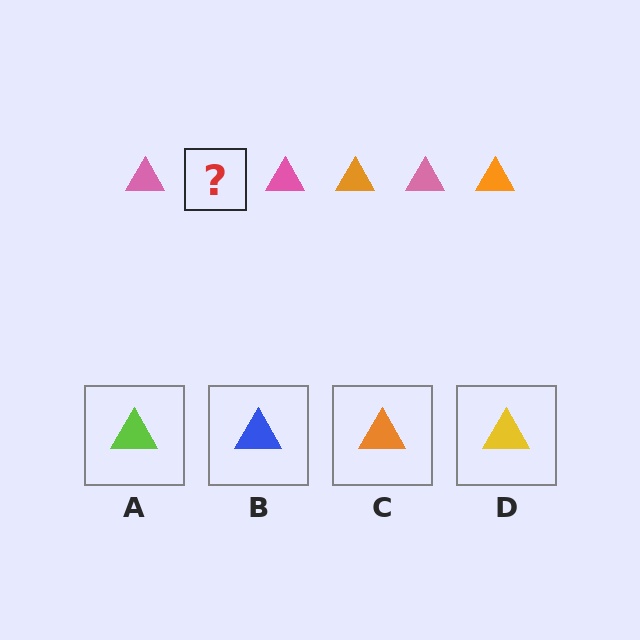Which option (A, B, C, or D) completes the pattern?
C.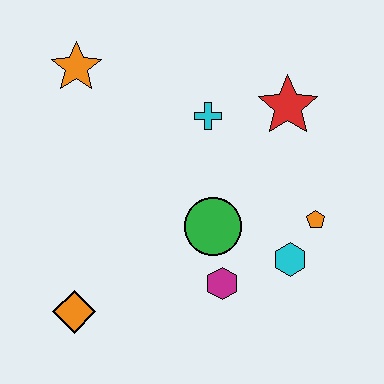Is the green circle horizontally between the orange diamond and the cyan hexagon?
Yes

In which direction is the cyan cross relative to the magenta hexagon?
The cyan cross is above the magenta hexagon.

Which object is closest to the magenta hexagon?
The green circle is closest to the magenta hexagon.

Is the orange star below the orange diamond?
No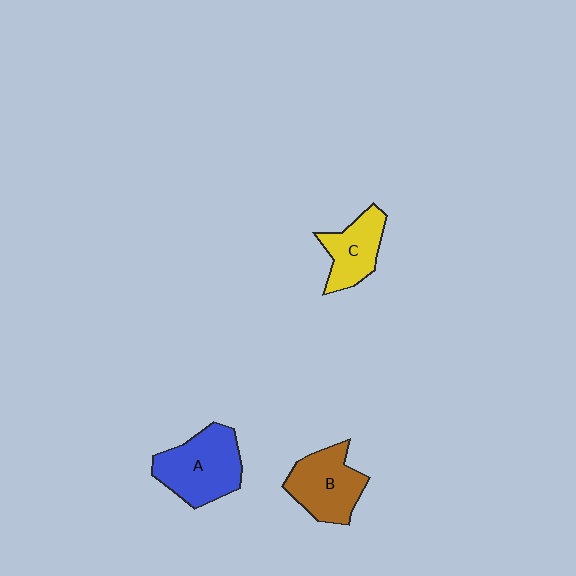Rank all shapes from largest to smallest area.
From largest to smallest: A (blue), B (brown), C (yellow).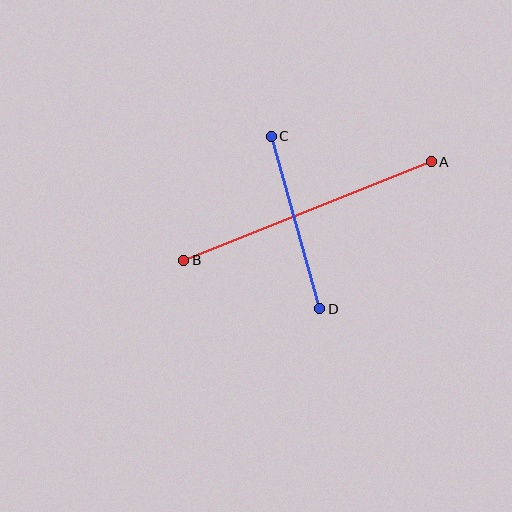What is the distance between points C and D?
The distance is approximately 179 pixels.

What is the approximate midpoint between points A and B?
The midpoint is at approximately (307, 211) pixels.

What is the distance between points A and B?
The distance is approximately 266 pixels.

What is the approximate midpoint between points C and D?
The midpoint is at approximately (295, 222) pixels.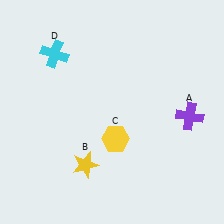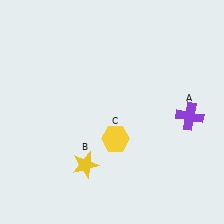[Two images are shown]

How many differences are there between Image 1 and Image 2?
There is 1 difference between the two images.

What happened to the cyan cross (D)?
The cyan cross (D) was removed in Image 2. It was in the top-left area of Image 1.